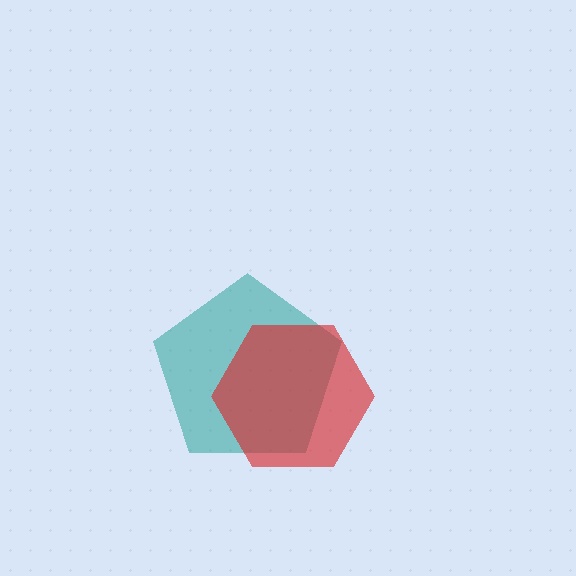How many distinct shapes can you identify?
There are 2 distinct shapes: a teal pentagon, a red hexagon.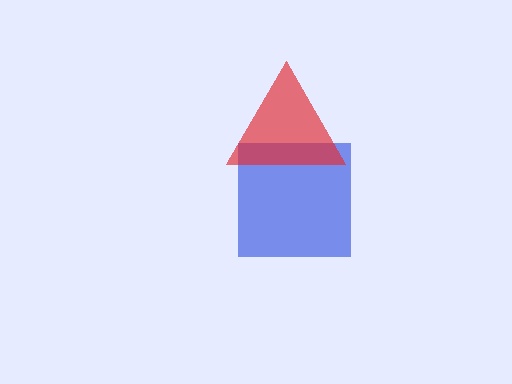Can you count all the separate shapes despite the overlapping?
Yes, there are 2 separate shapes.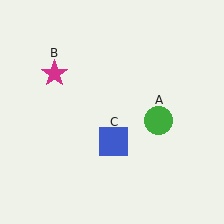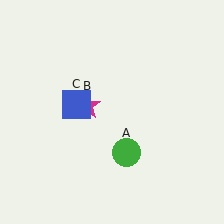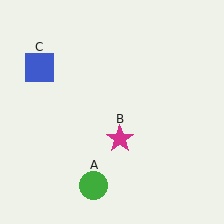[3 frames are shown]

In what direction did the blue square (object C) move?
The blue square (object C) moved up and to the left.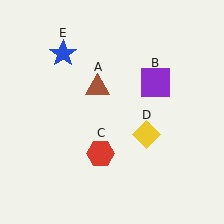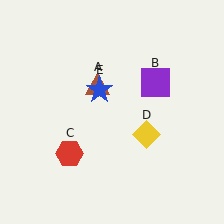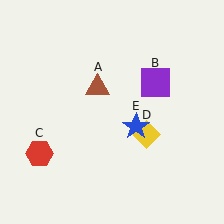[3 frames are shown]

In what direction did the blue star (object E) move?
The blue star (object E) moved down and to the right.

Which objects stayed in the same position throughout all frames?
Brown triangle (object A) and purple square (object B) and yellow diamond (object D) remained stationary.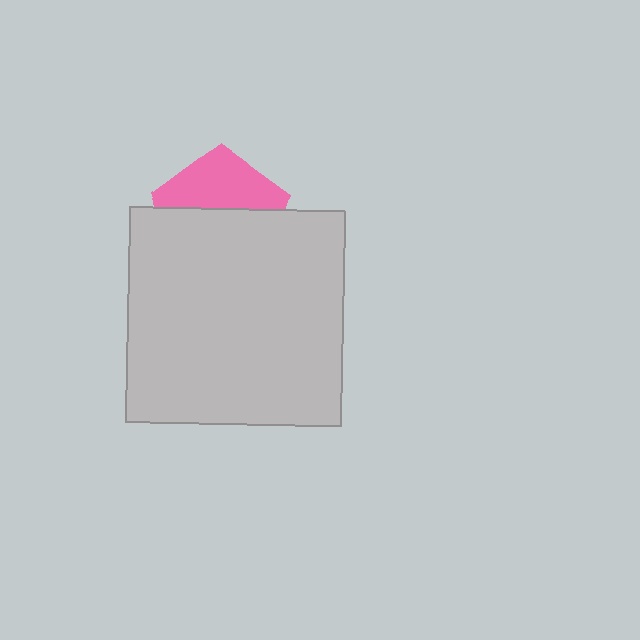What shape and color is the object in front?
The object in front is a light gray square.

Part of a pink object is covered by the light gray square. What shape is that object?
It is a pentagon.